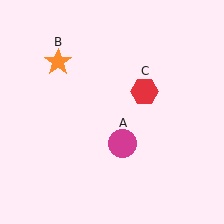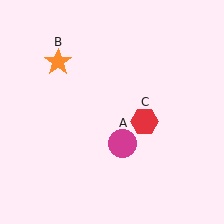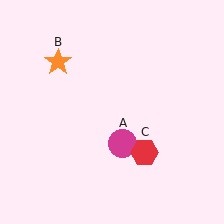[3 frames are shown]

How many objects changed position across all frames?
1 object changed position: red hexagon (object C).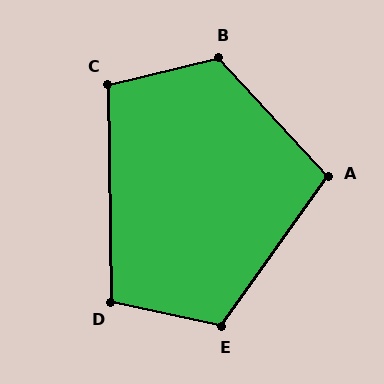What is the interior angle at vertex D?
Approximately 103 degrees (obtuse).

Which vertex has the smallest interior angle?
A, at approximately 102 degrees.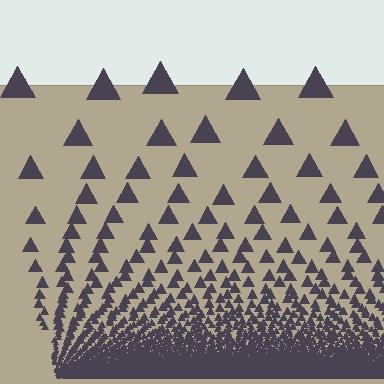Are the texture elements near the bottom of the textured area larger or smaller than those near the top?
Smaller. The gradient is inverted — elements near the bottom are smaller and denser.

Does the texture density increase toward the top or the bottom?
Density increases toward the bottom.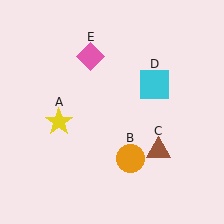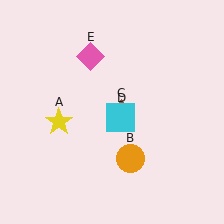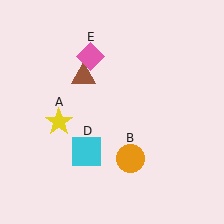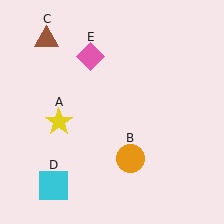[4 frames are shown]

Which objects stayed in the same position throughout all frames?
Yellow star (object A) and orange circle (object B) and pink diamond (object E) remained stationary.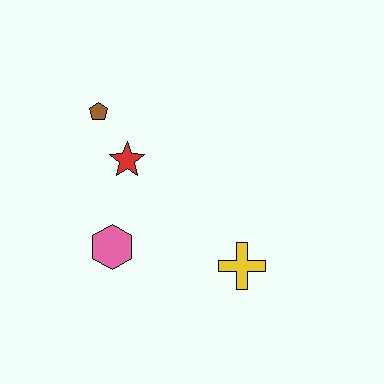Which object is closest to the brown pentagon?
The red star is closest to the brown pentagon.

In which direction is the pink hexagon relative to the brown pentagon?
The pink hexagon is below the brown pentagon.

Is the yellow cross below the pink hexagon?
Yes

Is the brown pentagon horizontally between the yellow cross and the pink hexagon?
No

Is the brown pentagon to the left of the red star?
Yes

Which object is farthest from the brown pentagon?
The yellow cross is farthest from the brown pentagon.